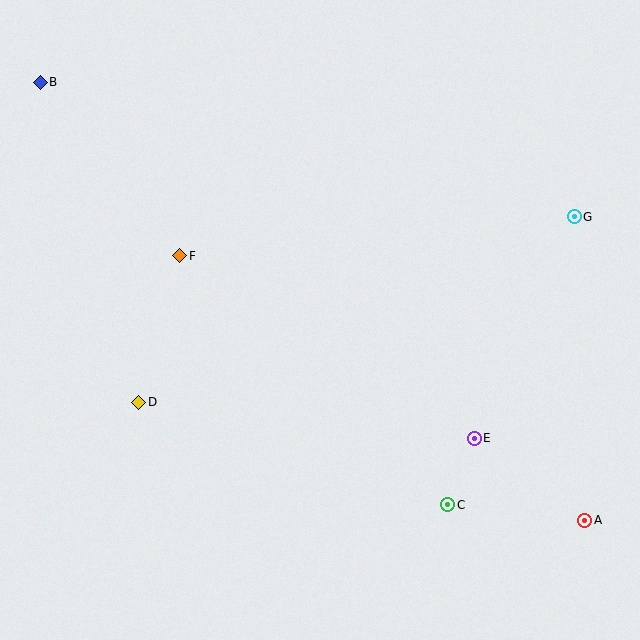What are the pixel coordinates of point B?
Point B is at (40, 82).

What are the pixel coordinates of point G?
Point G is at (574, 217).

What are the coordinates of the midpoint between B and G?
The midpoint between B and G is at (307, 150).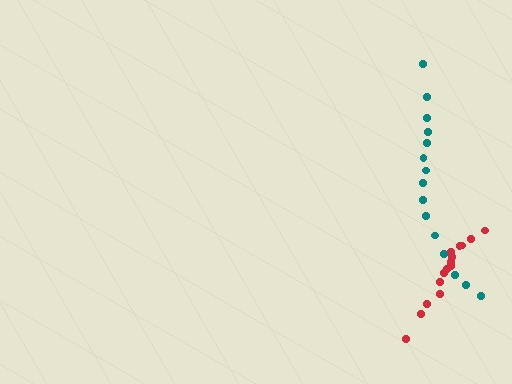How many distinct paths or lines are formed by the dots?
There are 2 distinct paths.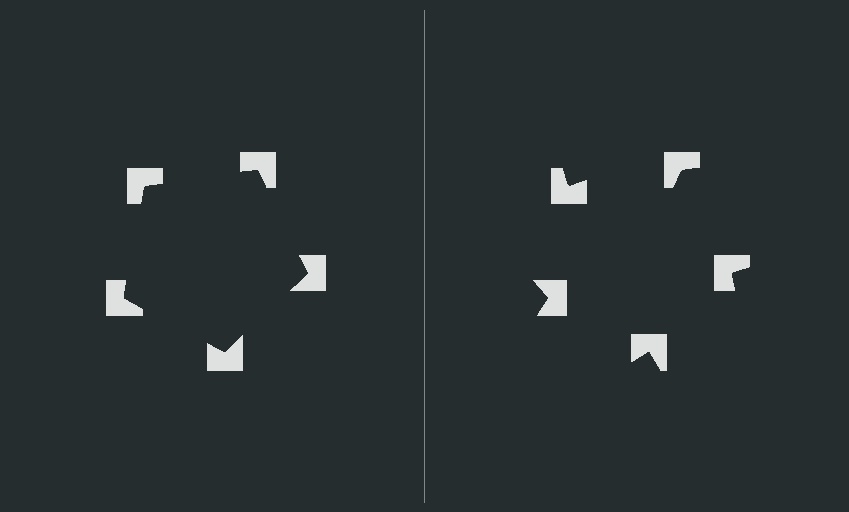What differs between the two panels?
The notched squares are positioned identically on both sides; only the wedge orientations differ. On the left they align to a pentagon; on the right they are misaligned.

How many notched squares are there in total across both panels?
10 — 5 on each side.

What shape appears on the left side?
An illusory pentagon.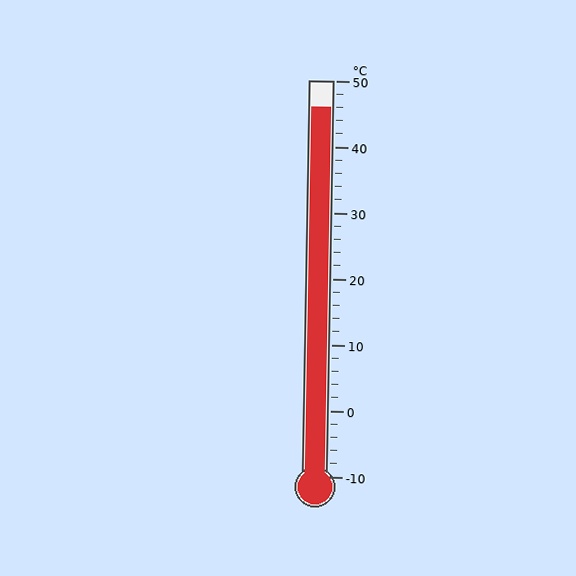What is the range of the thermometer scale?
The thermometer scale ranges from -10°C to 50°C.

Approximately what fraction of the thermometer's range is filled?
The thermometer is filled to approximately 95% of its range.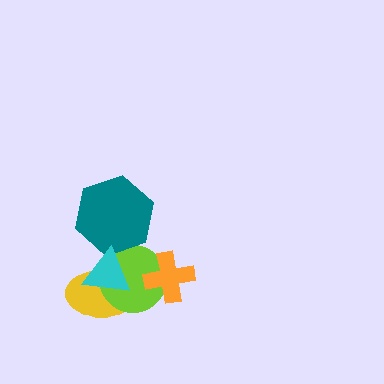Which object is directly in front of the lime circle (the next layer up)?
The teal hexagon is directly in front of the lime circle.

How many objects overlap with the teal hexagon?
2 objects overlap with the teal hexagon.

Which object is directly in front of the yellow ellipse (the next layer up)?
The lime circle is directly in front of the yellow ellipse.